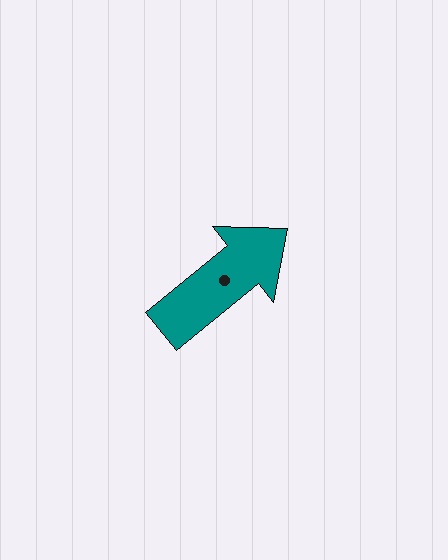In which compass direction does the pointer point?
Northeast.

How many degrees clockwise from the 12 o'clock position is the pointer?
Approximately 51 degrees.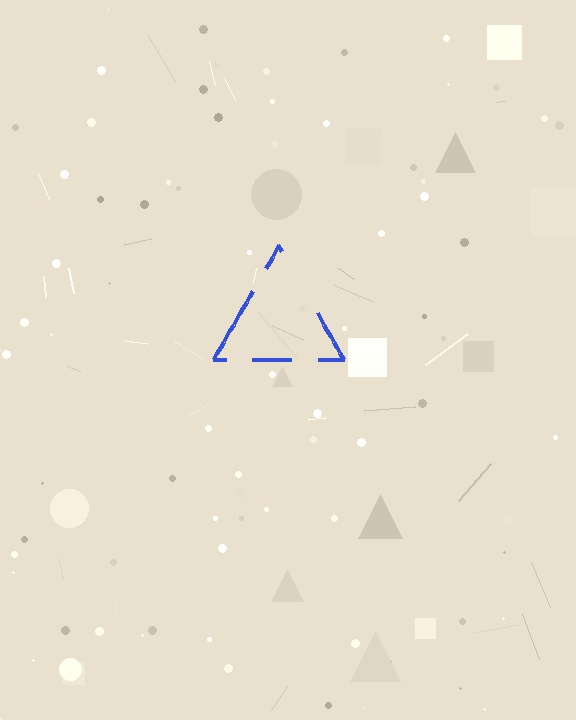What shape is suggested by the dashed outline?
The dashed outline suggests a triangle.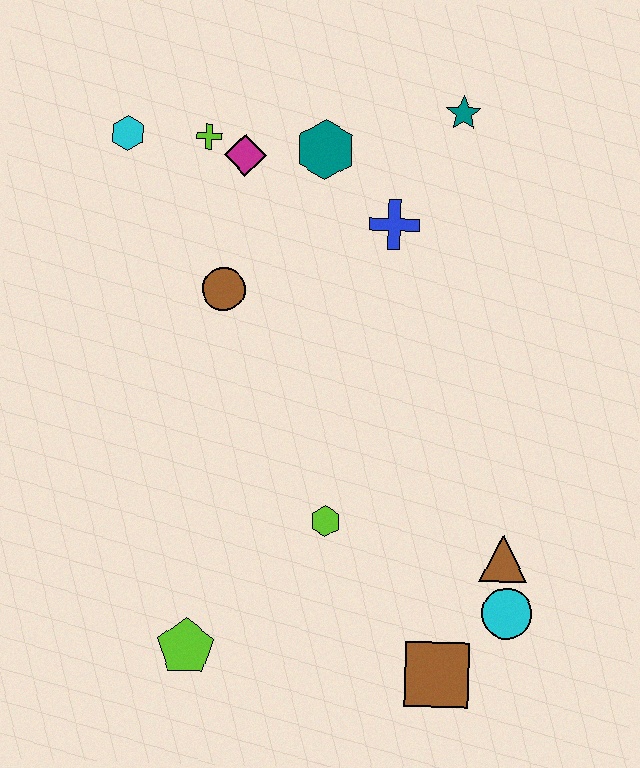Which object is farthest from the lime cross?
The brown square is farthest from the lime cross.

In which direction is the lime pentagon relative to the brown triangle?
The lime pentagon is to the left of the brown triangle.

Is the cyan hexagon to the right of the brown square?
No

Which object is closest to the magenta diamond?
The lime cross is closest to the magenta diamond.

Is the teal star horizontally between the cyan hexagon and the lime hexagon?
No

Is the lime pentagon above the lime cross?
No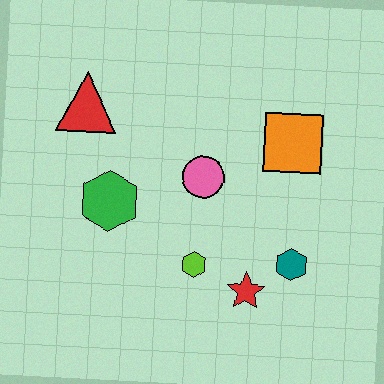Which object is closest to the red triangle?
The green hexagon is closest to the red triangle.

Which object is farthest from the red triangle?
The teal hexagon is farthest from the red triangle.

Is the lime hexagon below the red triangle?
Yes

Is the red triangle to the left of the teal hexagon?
Yes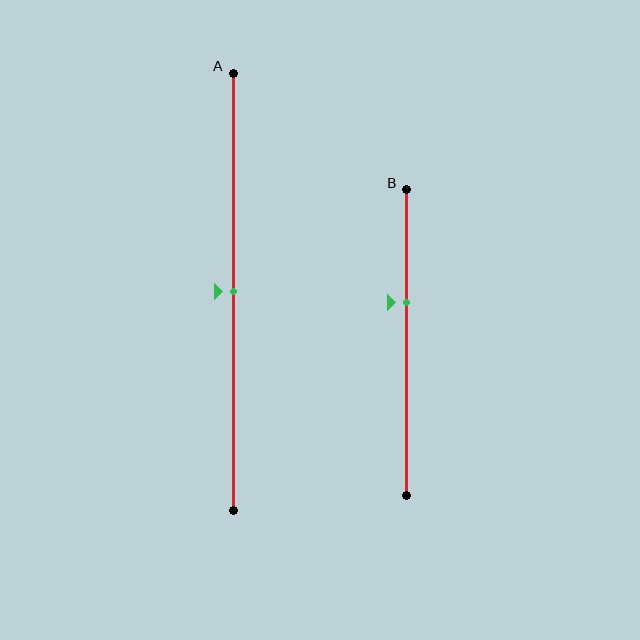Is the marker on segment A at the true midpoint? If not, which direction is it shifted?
Yes, the marker on segment A is at the true midpoint.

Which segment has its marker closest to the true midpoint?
Segment A has its marker closest to the true midpoint.